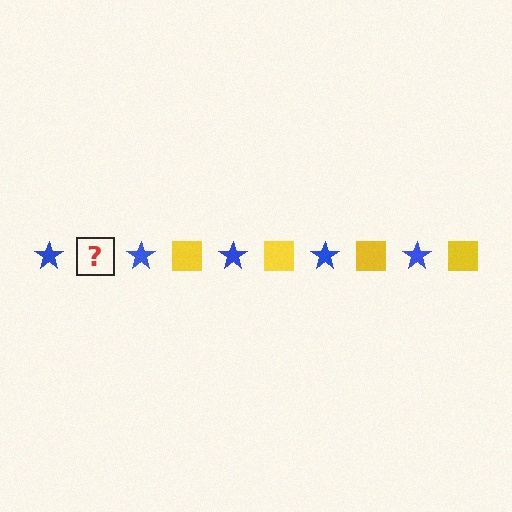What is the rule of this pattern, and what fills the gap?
The rule is that the pattern alternates between blue star and yellow square. The gap should be filled with a yellow square.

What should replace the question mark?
The question mark should be replaced with a yellow square.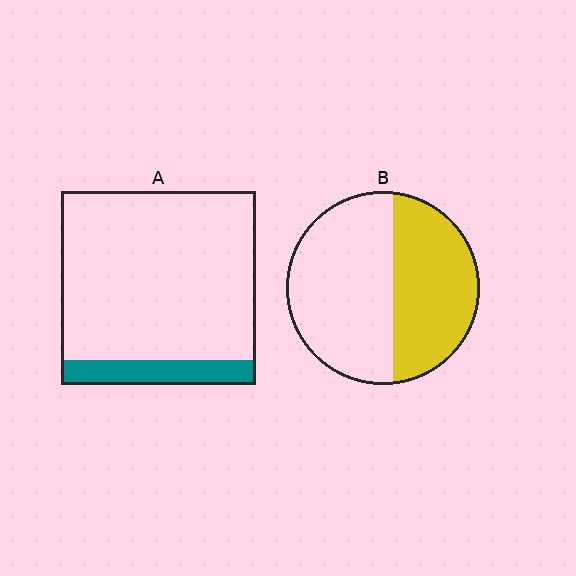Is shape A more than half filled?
No.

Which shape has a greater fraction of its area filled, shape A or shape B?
Shape B.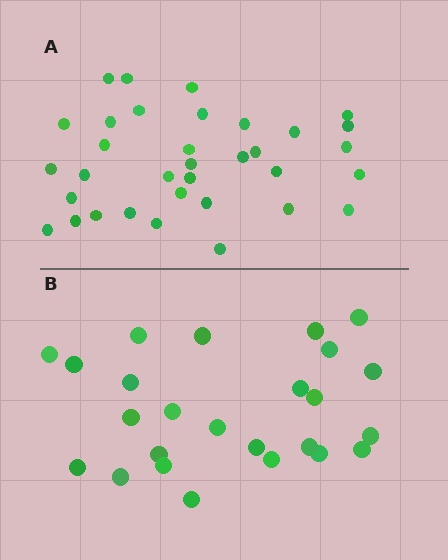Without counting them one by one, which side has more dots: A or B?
Region A (the top region) has more dots.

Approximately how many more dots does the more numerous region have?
Region A has roughly 8 or so more dots than region B.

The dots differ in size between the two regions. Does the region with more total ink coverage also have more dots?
No. Region B has more total ink coverage because its dots are larger, but region A actually contains more individual dots. Total area can be misleading — the number of items is what matters here.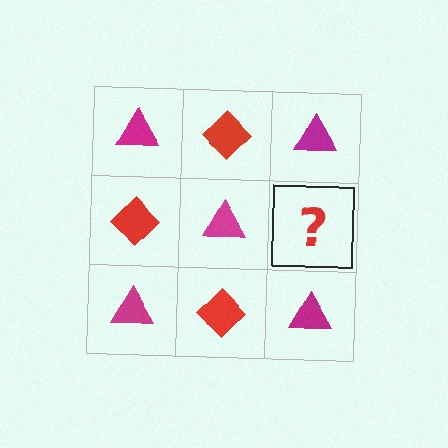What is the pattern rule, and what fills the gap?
The rule is that it alternates magenta triangle and red diamond in a checkerboard pattern. The gap should be filled with a red diamond.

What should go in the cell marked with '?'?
The missing cell should contain a red diamond.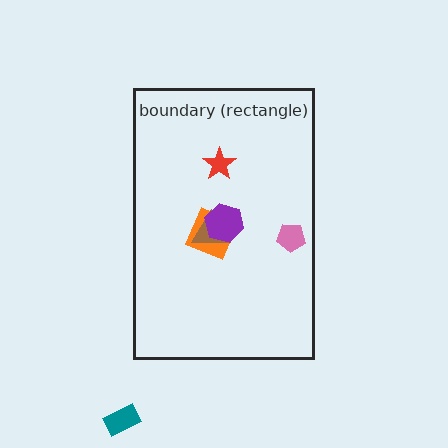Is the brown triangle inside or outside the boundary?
Inside.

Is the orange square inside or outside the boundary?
Inside.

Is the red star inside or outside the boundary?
Inside.